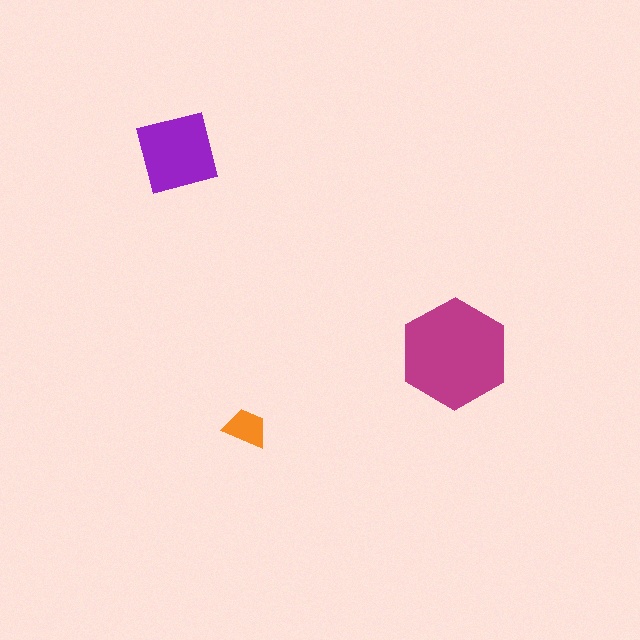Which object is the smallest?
The orange trapezoid.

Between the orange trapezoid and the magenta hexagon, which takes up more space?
The magenta hexagon.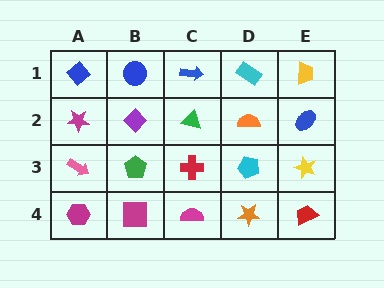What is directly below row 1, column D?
An orange semicircle.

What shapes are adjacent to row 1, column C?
A green triangle (row 2, column C), a blue circle (row 1, column B), a cyan rectangle (row 1, column D).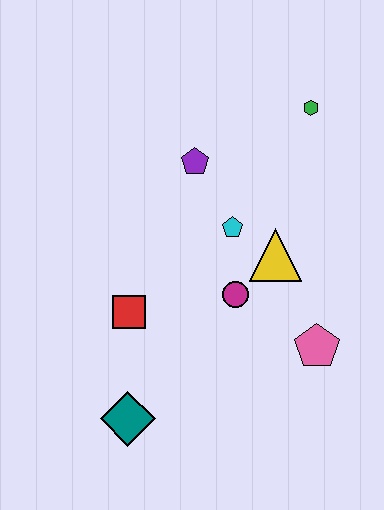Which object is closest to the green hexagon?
The purple pentagon is closest to the green hexagon.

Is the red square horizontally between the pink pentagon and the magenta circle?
No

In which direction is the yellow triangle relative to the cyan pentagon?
The yellow triangle is to the right of the cyan pentagon.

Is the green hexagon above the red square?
Yes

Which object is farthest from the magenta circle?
The green hexagon is farthest from the magenta circle.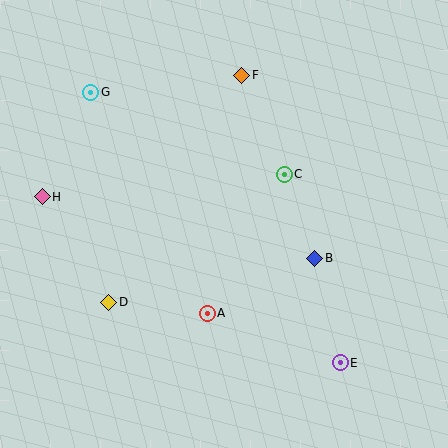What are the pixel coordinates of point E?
Point E is at (340, 363).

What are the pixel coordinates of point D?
Point D is at (109, 302).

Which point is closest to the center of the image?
Point C at (284, 174) is closest to the center.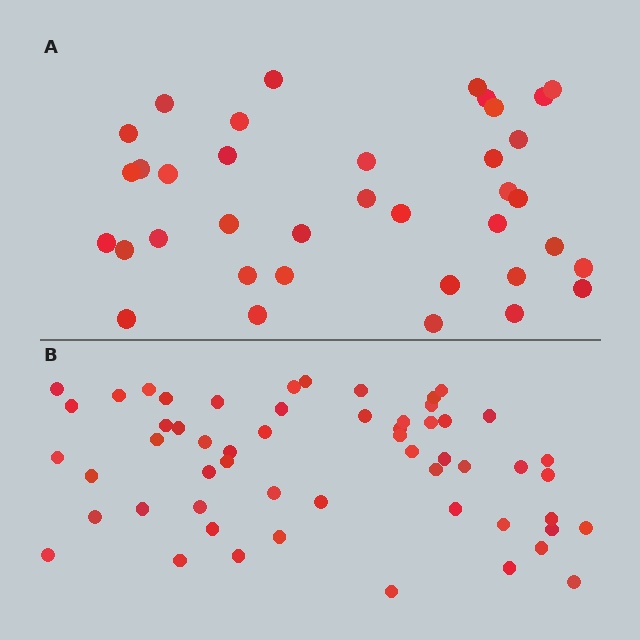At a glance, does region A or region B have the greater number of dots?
Region B (the bottom region) has more dots.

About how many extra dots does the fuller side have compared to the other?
Region B has approximately 20 more dots than region A.